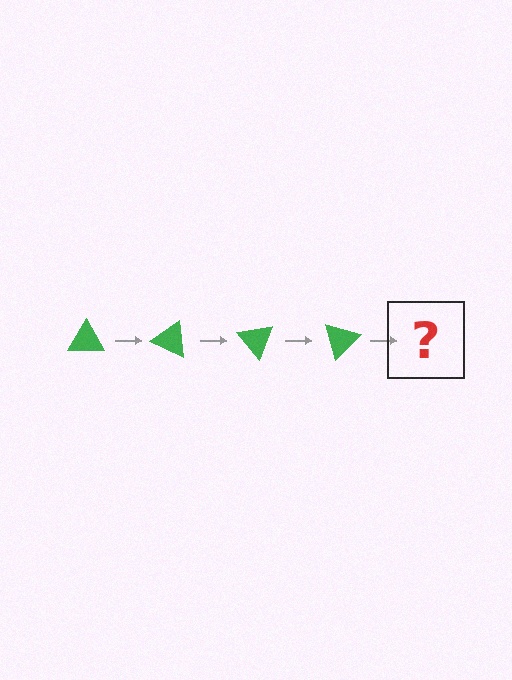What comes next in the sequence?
The next element should be a green triangle rotated 100 degrees.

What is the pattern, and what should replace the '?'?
The pattern is that the triangle rotates 25 degrees each step. The '?' should be a green triangle rotated 100 degrees.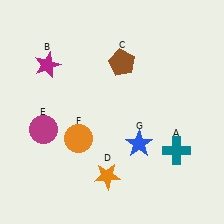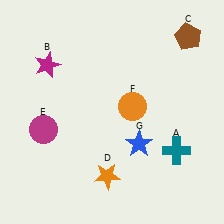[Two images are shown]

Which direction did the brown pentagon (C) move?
The brown pentagon (C) moved right.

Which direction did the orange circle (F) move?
The orange circle (F) moved right.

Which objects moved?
The objects that moved are: the brown pentagon (C), the orange circle (F).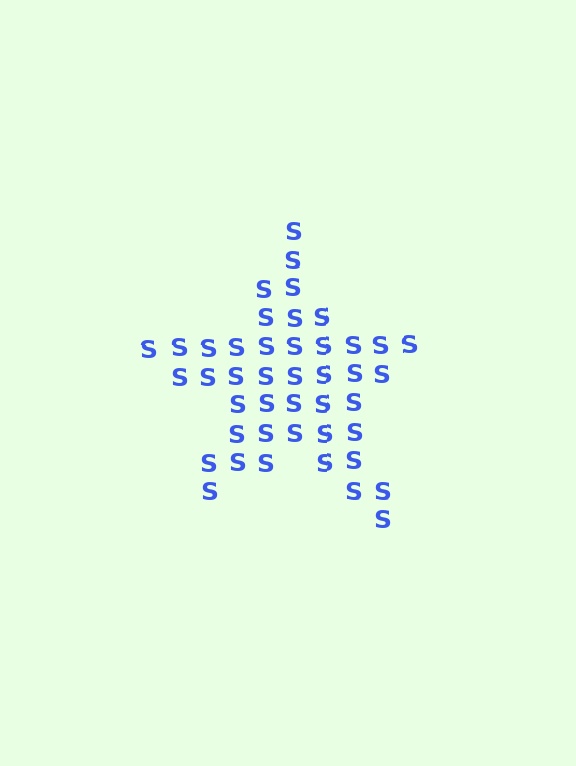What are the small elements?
The small elements are letter S's.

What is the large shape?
The large shape is a star.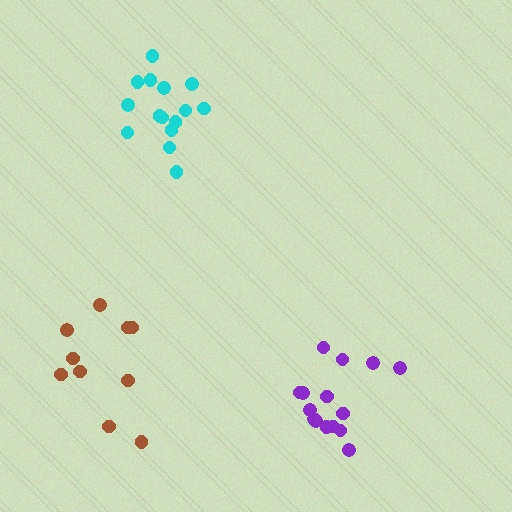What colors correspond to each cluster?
The clusters are colored: purple, cyan, brown.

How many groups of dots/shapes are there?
There are 3 groups.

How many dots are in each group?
Group 1: 15 dots, Group 2: 15 dots, Group 3: 10 dots (40 total).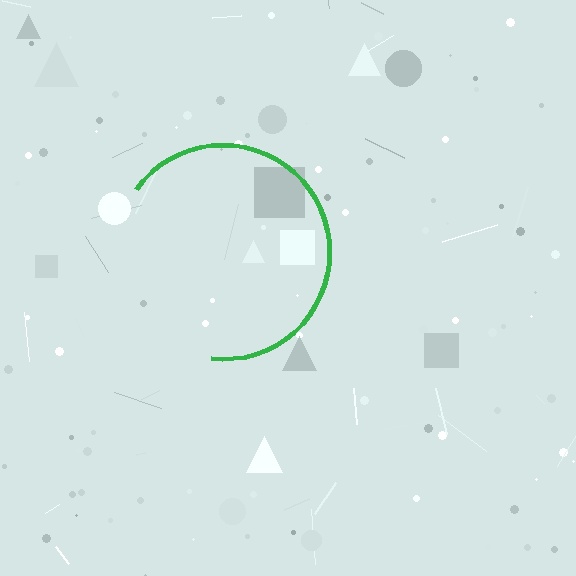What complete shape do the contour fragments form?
The contour fragments form a circle.